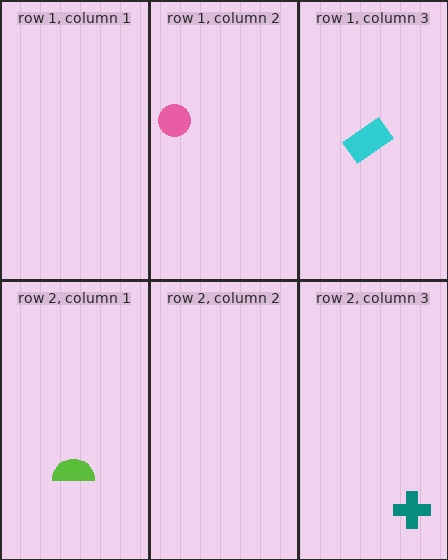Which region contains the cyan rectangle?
The row 1, column 3 region.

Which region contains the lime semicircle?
The row 2, column 1 region.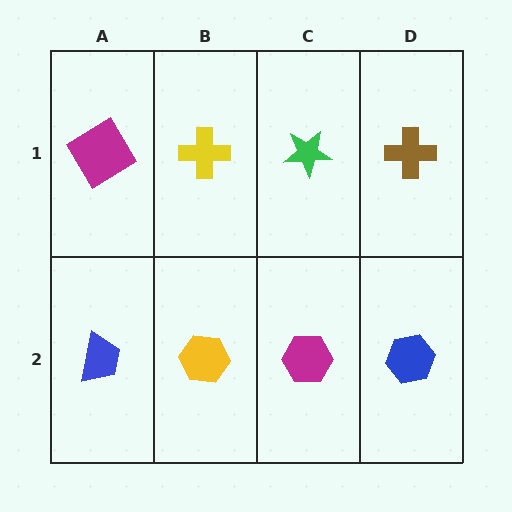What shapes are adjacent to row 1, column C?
A magenta hexagon (row 2, column C), a yellow cross (row 1, column B), a brown cross (row 1, column D).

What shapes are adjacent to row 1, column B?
A yellow hexagon (row 2, column B), a magenta diamond (row 1, column A), a green star (row 1, column C).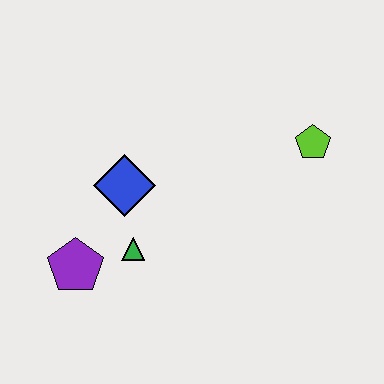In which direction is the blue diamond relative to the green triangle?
The blue diamond is above the green triangle.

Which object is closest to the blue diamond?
The green triangle is closest to the blue diamond.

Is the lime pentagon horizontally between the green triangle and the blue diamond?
No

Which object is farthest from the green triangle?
The lime pentagon is farthest from the green triangle.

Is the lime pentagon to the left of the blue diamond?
No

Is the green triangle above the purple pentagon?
Yes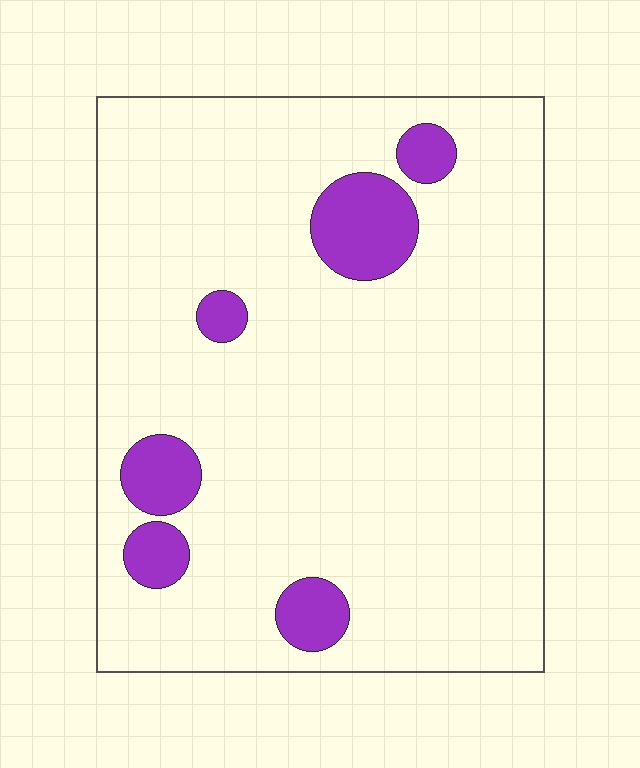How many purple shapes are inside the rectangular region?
6.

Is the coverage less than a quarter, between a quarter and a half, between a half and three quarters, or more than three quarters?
Less than a quarter.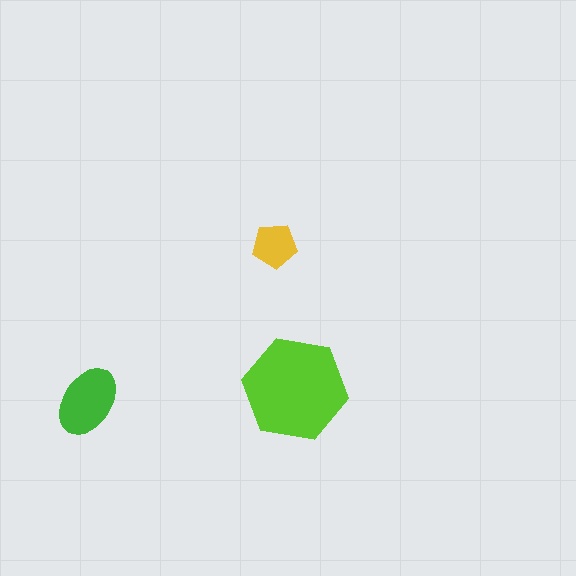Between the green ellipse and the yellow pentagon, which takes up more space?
The green ellipse.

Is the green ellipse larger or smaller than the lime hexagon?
Smaller.